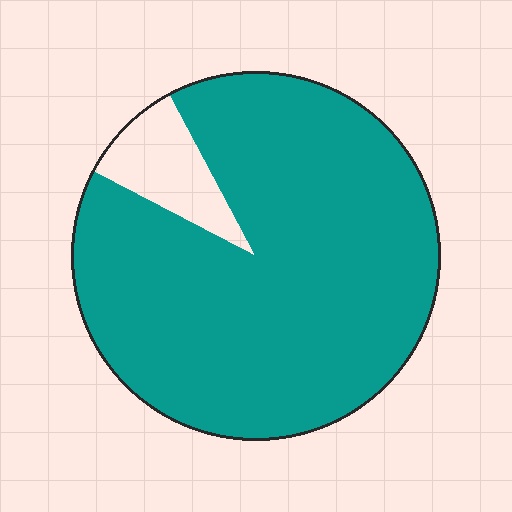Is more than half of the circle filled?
Yes.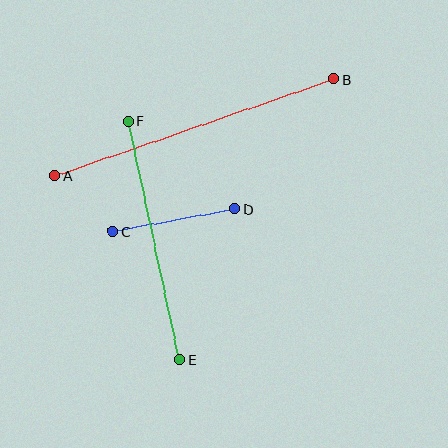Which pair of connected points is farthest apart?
Points A and B are farthest apart.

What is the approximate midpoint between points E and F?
The midpoint is at approximately (154, 240) pixels.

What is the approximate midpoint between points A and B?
The midpoint is at approximately (194, 127) pixels.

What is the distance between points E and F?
The distance is approximately 244 pixels.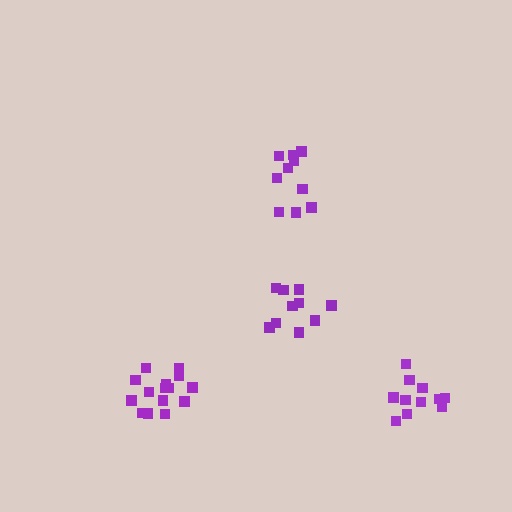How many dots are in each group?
Group 1: 15 dots, Group 2: 11 dots, Group 3: 10 dots, Group 4: 10 dots (46 total).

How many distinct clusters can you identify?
There are 4 distinct clusters.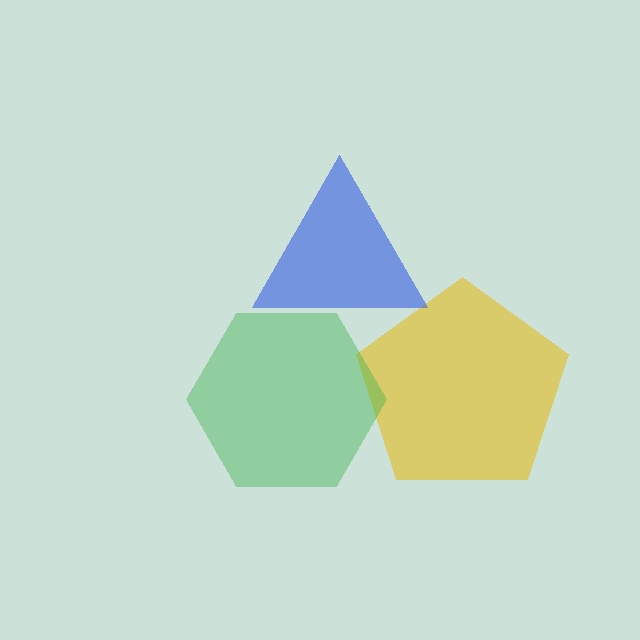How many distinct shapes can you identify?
There are 3 distinct shapes: a yellow pentagon, a green hexagon, a blue triangle.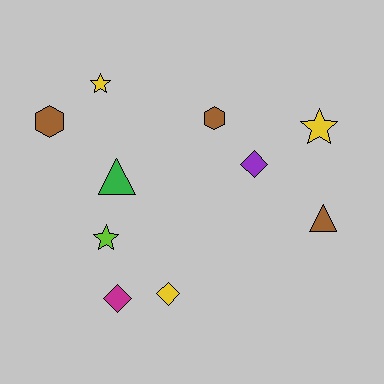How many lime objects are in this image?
There is 1 lime object.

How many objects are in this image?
There are 10 objects.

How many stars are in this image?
There are 3 stars.